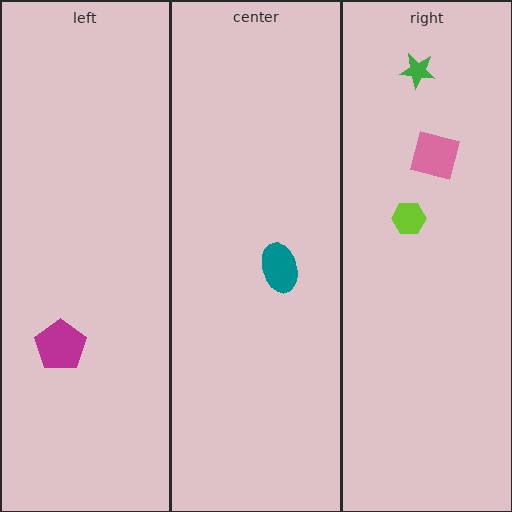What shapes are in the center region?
The teal ellipse.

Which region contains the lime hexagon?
The right region.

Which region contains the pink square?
The right region.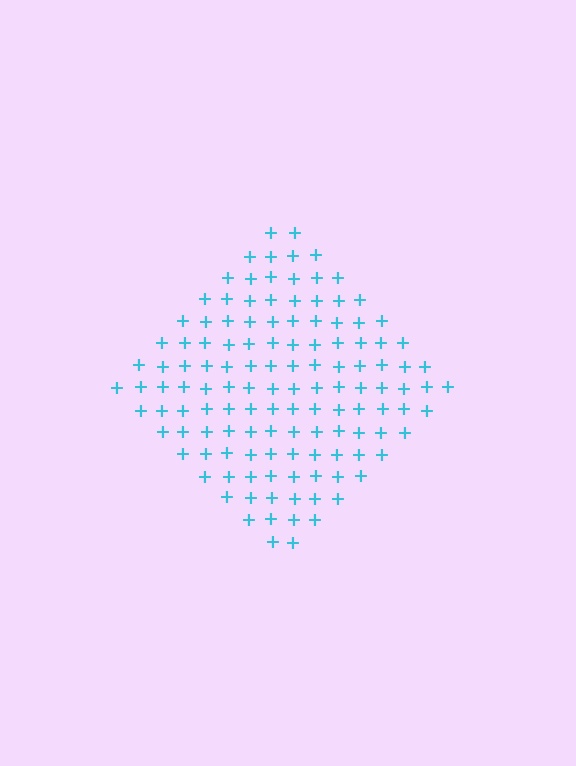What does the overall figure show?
The overall figure shows a diamond.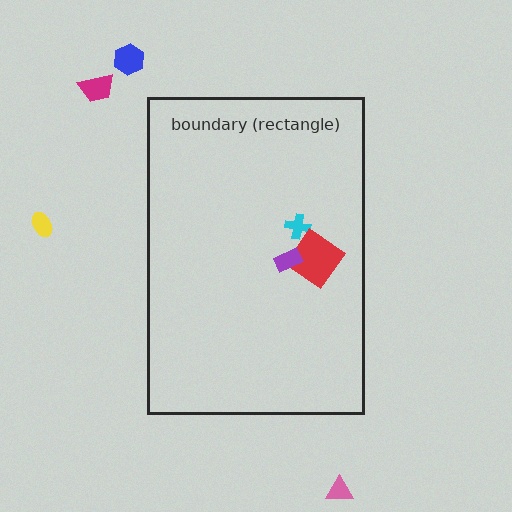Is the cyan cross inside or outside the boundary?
Inside.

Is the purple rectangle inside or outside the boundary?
Inside.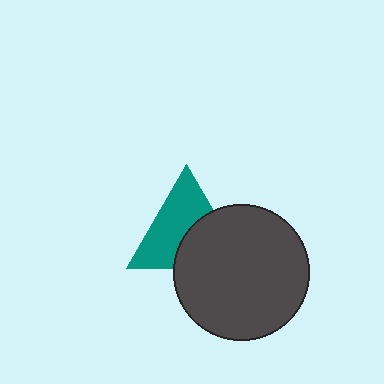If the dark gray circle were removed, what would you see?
You would see the complete teal triangle.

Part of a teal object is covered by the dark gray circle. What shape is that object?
It is a triangle.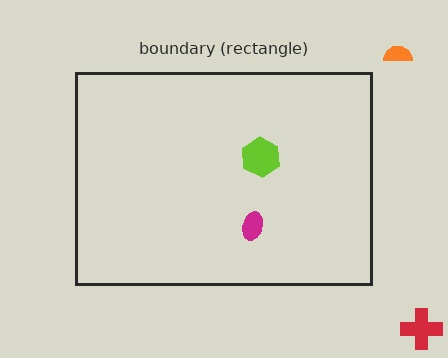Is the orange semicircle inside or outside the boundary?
Outside.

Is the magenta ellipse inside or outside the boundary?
Inside.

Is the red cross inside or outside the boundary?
Outside.